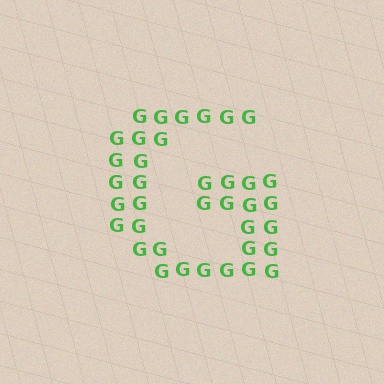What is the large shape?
The large shape is the letter G.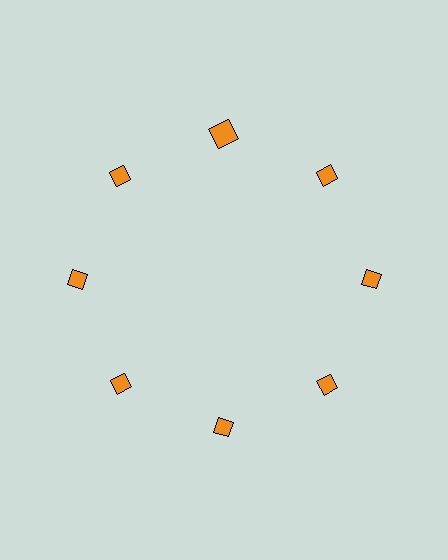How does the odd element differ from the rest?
It has a different shape: square instead of diamond.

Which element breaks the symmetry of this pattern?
The orange square at roughly the 12 o'clock position breaks the symmetry. All other shapes are orange diamonds.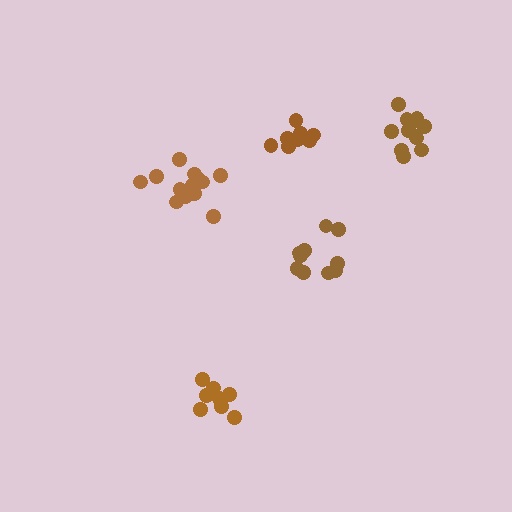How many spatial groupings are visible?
There are 5 spatial groupings.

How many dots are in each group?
Group 1: 8 dots, Group 2: 12 dots, Group 3: 13 dots, Group 4: 10 dots, Group 5: 8 dots (51 total).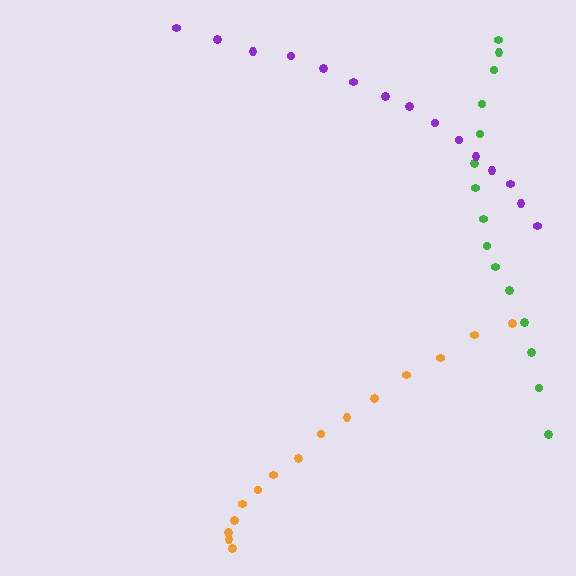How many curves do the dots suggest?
There are 3 distinct paths.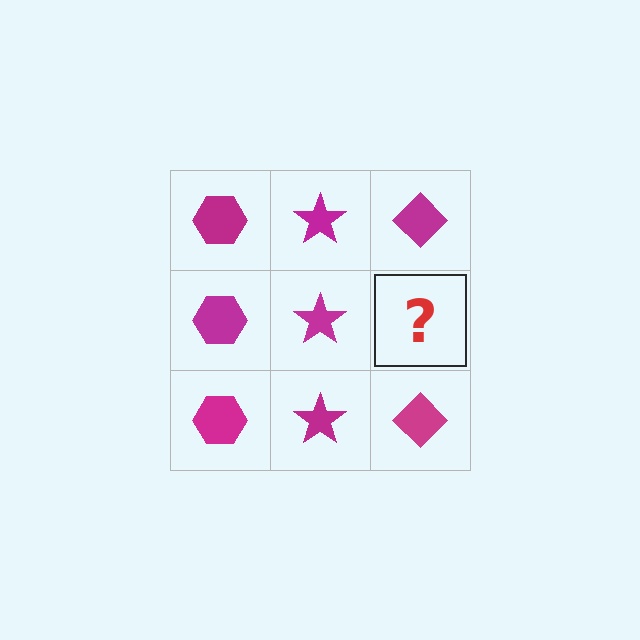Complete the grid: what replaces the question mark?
The question mark should be replaced with a magenta diamond.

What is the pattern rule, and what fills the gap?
The rule is that each column has a consistent shape. The gap should be filled with a magenta diamond.